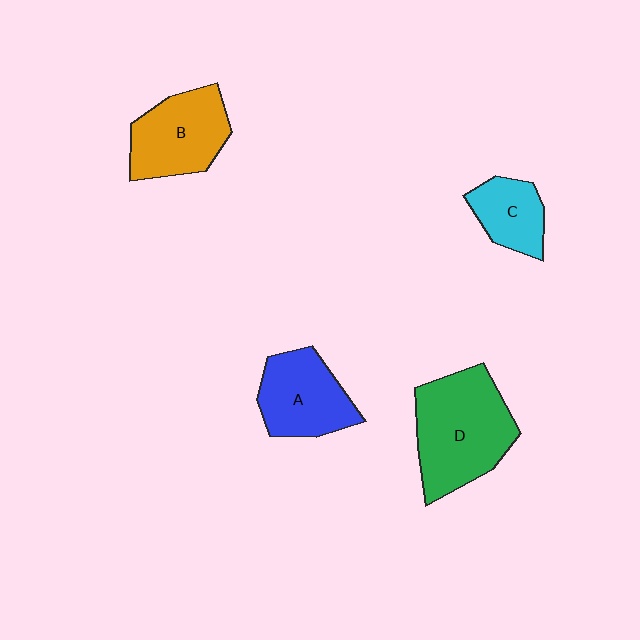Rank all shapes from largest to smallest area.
From largest to smallest: D (green), B (orange), A (blue), C (cyan).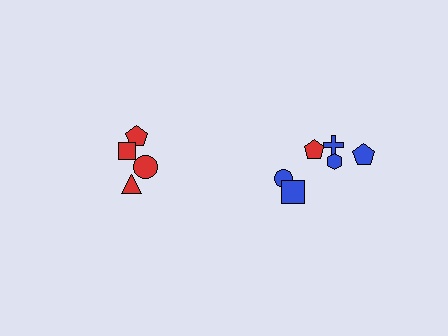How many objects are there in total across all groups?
There are 10 objects.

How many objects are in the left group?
There are 4 objects.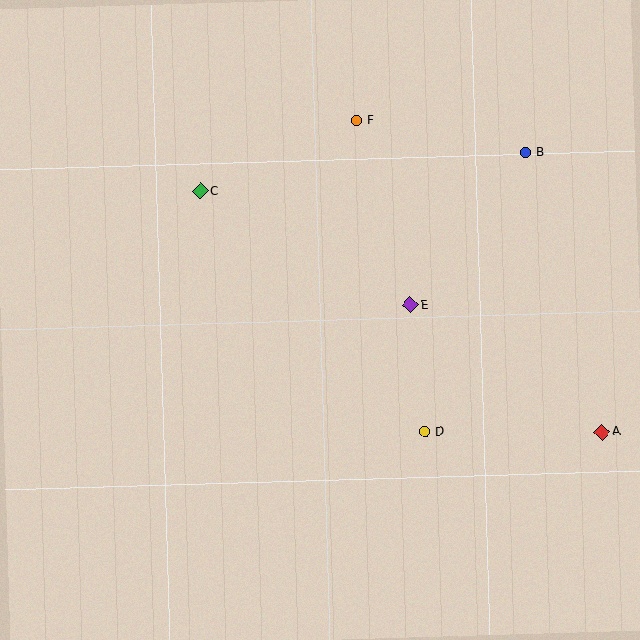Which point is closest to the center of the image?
Point E at (410, 305) is closest to the center.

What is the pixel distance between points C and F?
The distance between C and F is 171 pixels.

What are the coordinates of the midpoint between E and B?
The midpoint between E and B is at (468, 229).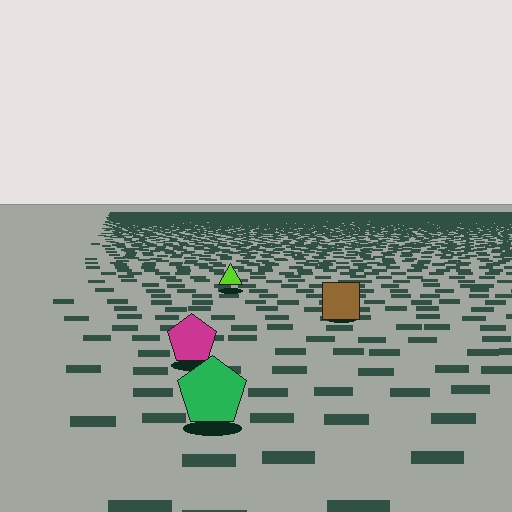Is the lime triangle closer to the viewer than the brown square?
No. The brown square is closer — you can tell from the texture gradient: the ground texture is coarser near it.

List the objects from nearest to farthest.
From nearest to farthest: the green pentagon, the magenta pentagon, the brown square, the lime triangle.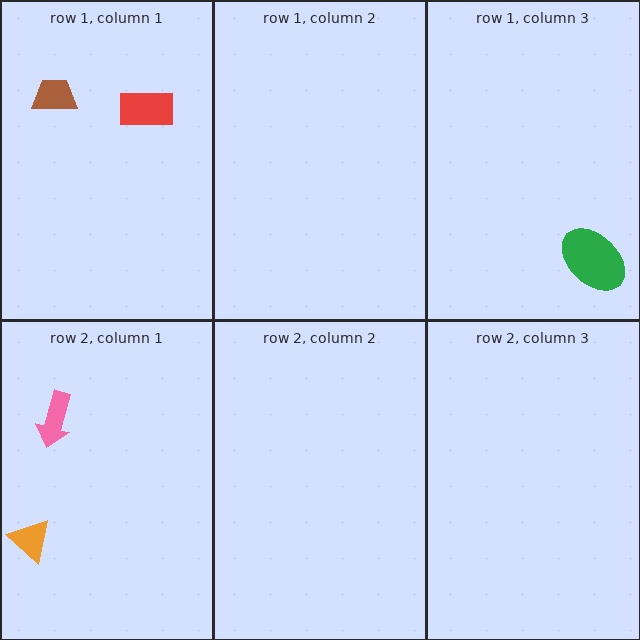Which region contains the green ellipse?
The row 1, column 3 region.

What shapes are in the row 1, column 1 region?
The brown trapezoid, the red rectangle.